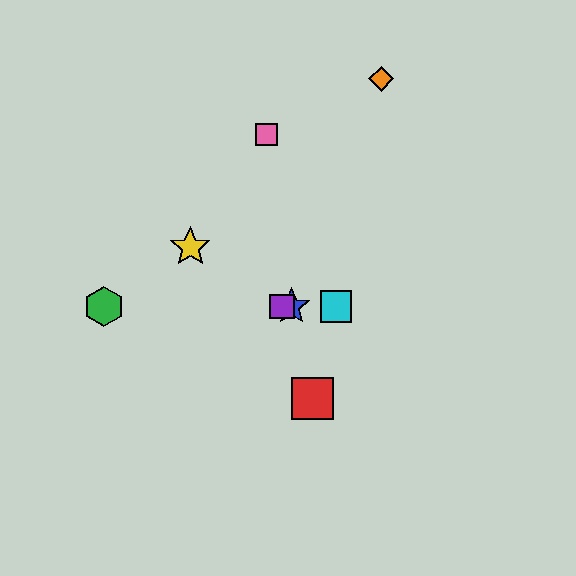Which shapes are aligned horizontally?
The blue star, the green hexagon, the purple square, the cyan square are aligned horizontally.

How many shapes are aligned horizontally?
4 shapes (the blue star, the green hexagon, the purple square, the cyan square) are aligned horizontally.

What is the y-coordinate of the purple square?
The purple square is at y≈306.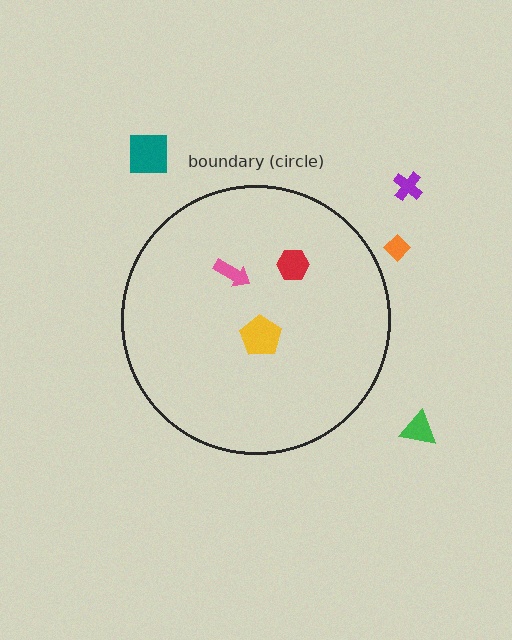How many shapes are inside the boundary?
3 inside, 4 outside.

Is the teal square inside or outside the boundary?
Outside.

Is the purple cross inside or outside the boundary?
Outside.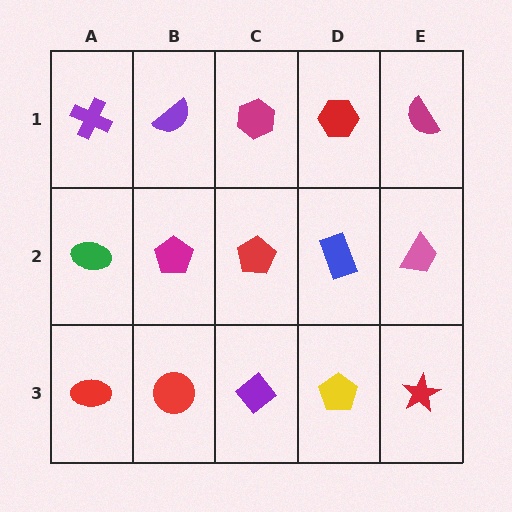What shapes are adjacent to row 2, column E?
A magenta semicircle (row 1, column E), a red star (row 3, column E), a blue rectangle (row 2, column D).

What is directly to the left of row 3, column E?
A yellow pentagon.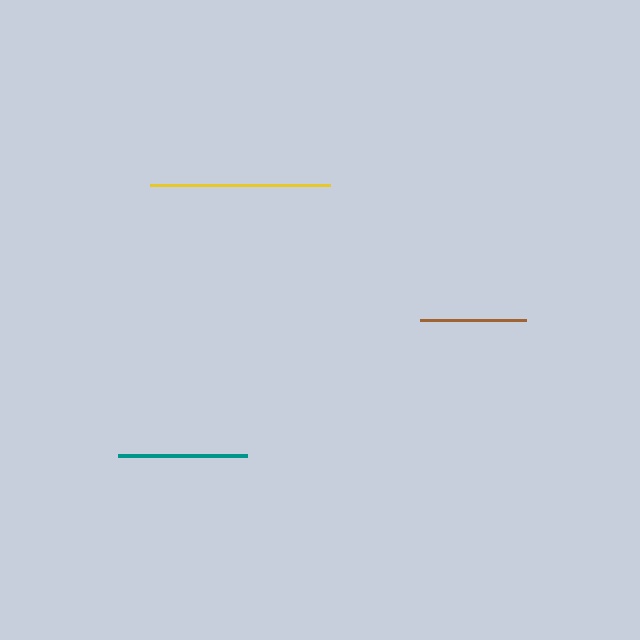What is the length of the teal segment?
The teal segment is approximately 128 pixels long.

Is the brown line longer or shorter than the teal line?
The teal line is longer than the brown line.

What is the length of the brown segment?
The brown segment is approximately 106 pixels long.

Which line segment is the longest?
The yellow line is the longest at approximately 180 pixels.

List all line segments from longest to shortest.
From longest to shortest: yellow, teal, brown.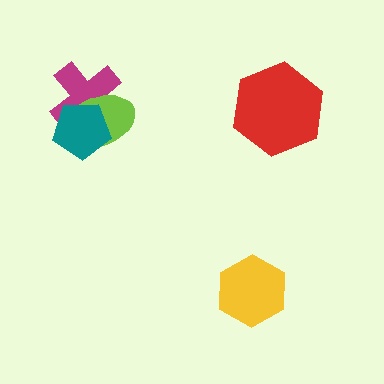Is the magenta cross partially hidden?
Yes, it is partially covered by another shape.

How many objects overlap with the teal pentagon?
2 objects overlap with the teal pentagon.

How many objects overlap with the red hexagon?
0 objects overlap with the red hexagon.